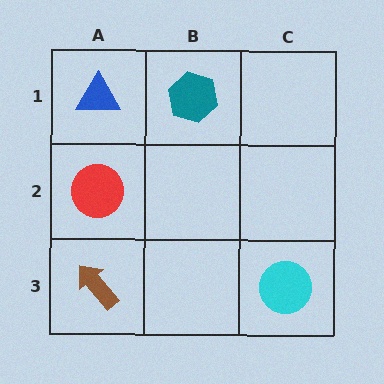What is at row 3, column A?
A brown arrow.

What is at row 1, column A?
A blue triangle.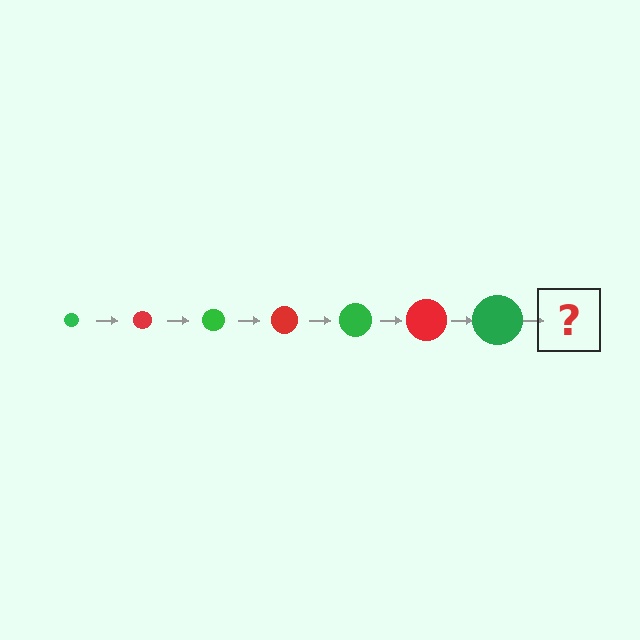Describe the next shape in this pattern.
It should be a red circle, larger than the previous one.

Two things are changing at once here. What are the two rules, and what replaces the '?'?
The two rules are that the circle grows larger each step and the color cycles through green and red. The '?' should be a red circle, larger than the previous one.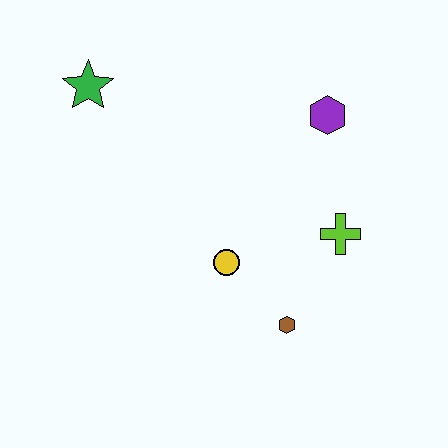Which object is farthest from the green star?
The brown hexagon is farthest from the green star.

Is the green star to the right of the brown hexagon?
No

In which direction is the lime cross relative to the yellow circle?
The lime cross is to the right of the yellow circle.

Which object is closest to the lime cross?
The brown hexagon is closest to the lime cross.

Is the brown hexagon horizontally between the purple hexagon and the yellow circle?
Yes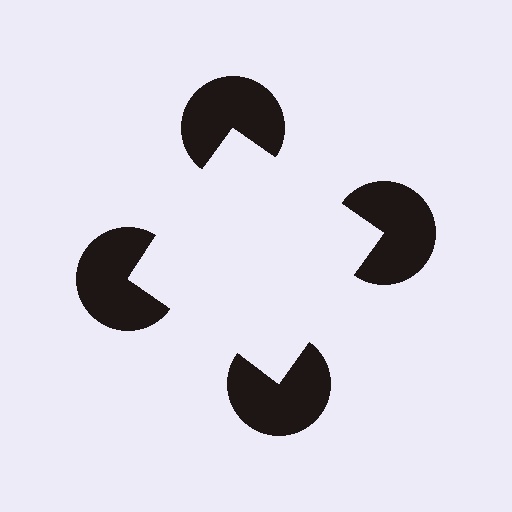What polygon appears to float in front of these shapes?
An illusory square — its edges are inferred from the aligned wedge cuts in the pac-man discs, not physically drawn.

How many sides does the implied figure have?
4 sides.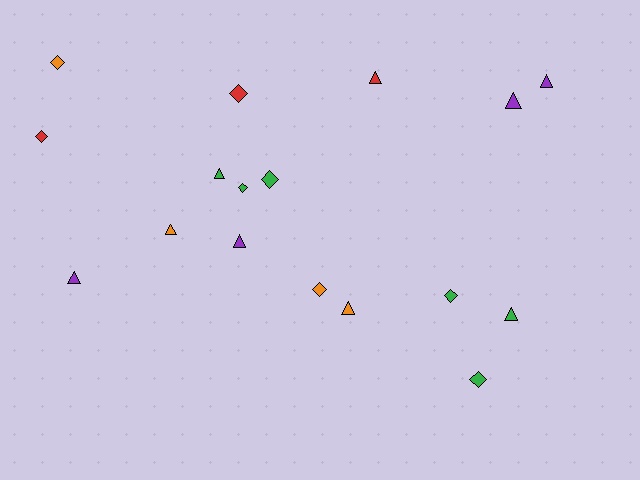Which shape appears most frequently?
Triangle, with 9 objects.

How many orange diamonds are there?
There are 2 orange diamonds.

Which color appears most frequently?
Green, with 6 objects.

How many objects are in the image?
There are 17 objects.